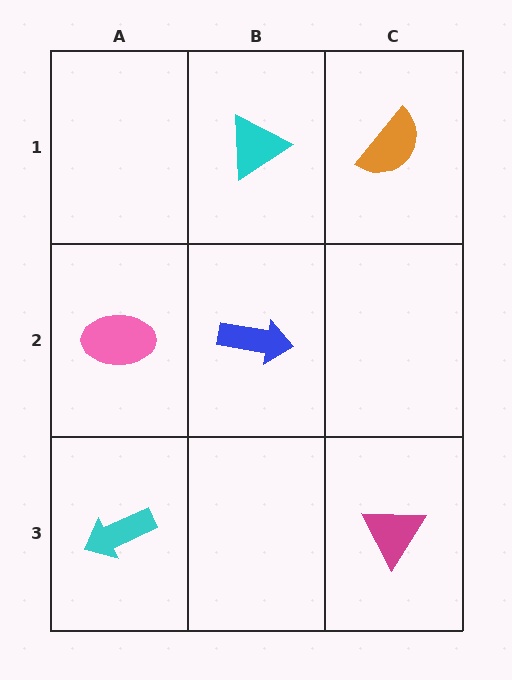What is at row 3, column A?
A cyan arrow.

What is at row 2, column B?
A blue arrow.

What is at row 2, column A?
A pink ellipse.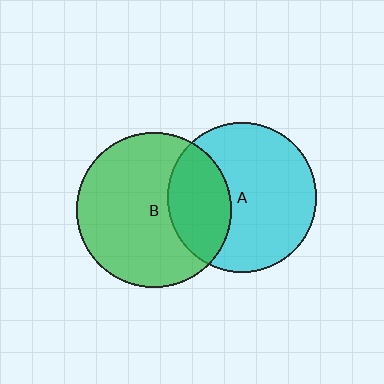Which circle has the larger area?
Circle B (green).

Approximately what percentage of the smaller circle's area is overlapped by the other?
Approximately 30%.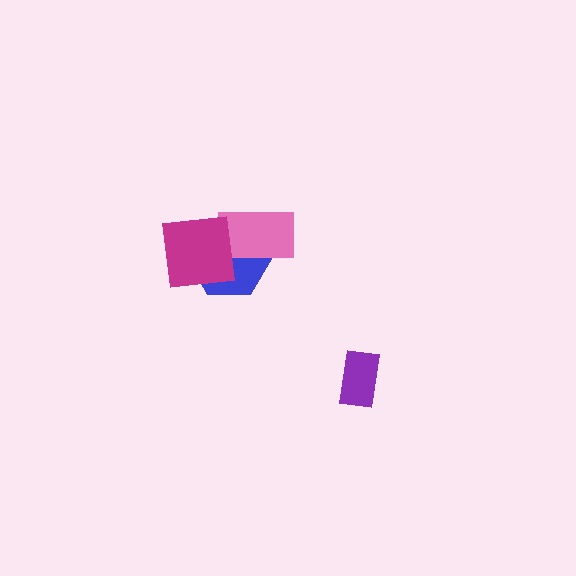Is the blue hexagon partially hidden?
Yes, it is partially covered by another shape.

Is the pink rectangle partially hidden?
Yes, it is partially covered by another shape.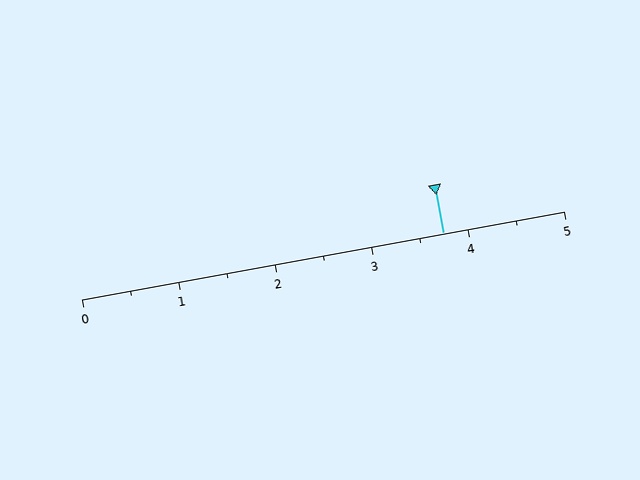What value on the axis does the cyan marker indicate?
The marker indicates approximately 3.8.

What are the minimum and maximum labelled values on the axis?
The axis runs from 0 to 5.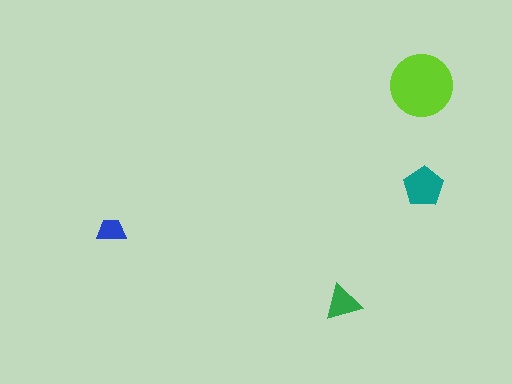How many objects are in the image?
There are 4 objects in the image.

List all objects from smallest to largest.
The blue trapezoid, the green triangle, the teal pentagon, the lime circle.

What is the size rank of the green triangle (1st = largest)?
3rd.